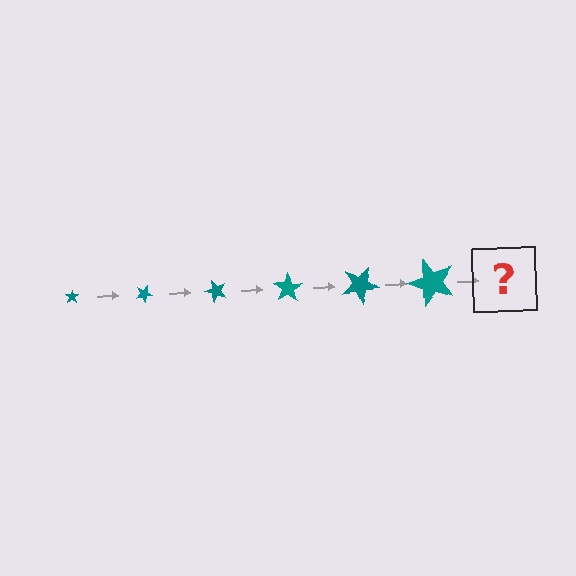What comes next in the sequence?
The next element should be a star, larger than the previous one and rotated 150 degrees from the start.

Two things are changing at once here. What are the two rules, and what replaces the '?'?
The two rules are that the star grows larger each step and it rotates 25 degrees each step. The '?' should be a star, larger than the previous one and rotated 150 degrees from the start.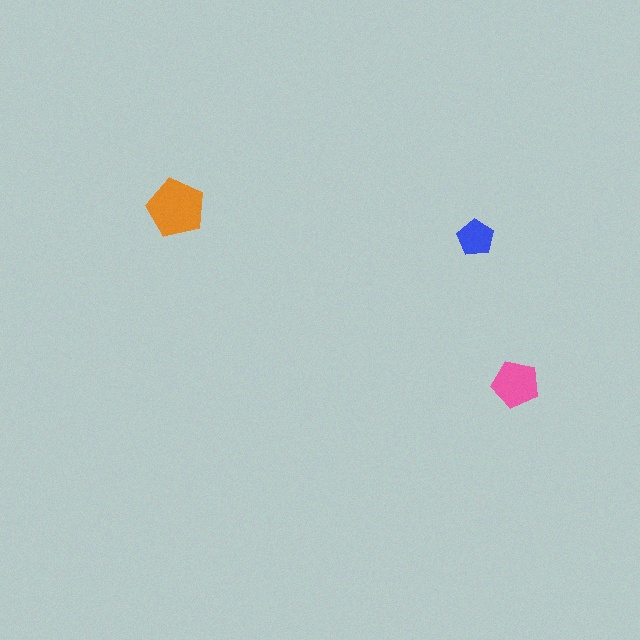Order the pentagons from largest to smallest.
the orange one, the pink one, the blue one.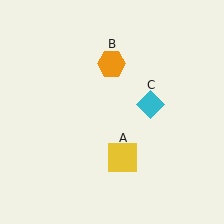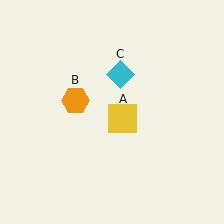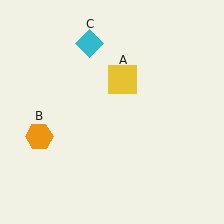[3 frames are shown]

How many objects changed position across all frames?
3 objects changed position: yellow square (object A), orange hexagon (object B), cyan diamond (object C).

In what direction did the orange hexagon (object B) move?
The orange hexagon (object B) moved down and to the left.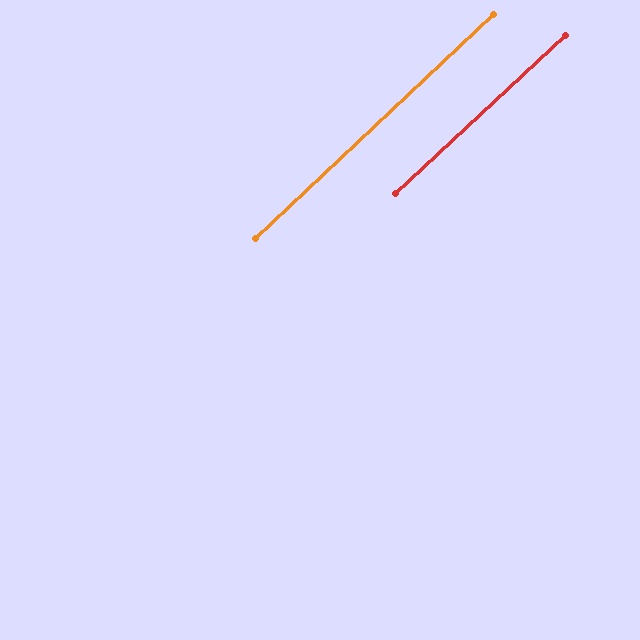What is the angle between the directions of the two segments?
Approximately 0 degrees.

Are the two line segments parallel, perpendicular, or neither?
Parallel — their directions differ by only 0.5°.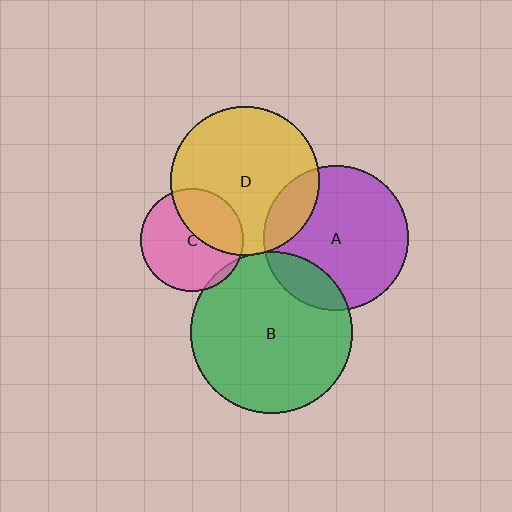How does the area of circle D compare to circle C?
Approximately 2.1 times.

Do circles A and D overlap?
Yes.